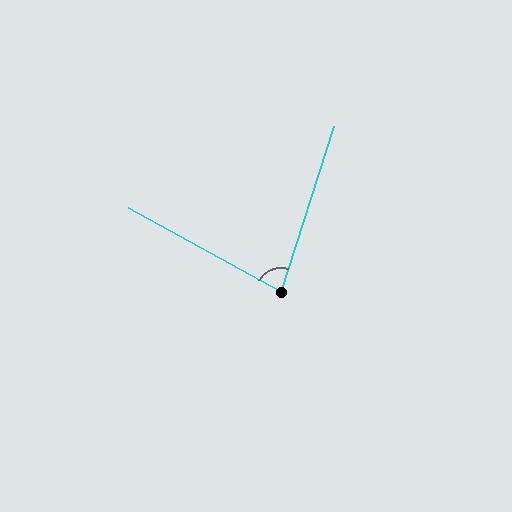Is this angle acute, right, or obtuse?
It is acute.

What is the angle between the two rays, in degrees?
Approximately 79 degrees.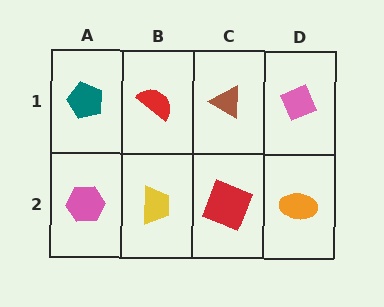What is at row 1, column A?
A teal pentagon.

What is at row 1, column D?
A pink diamond.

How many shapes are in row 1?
4 shapes.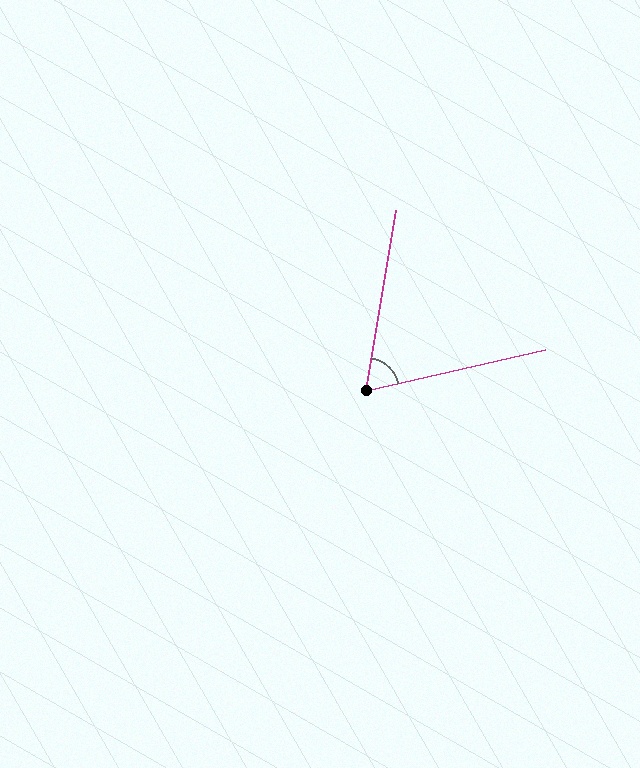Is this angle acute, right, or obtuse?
It is acute.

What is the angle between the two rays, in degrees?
Approximately 67 degrees.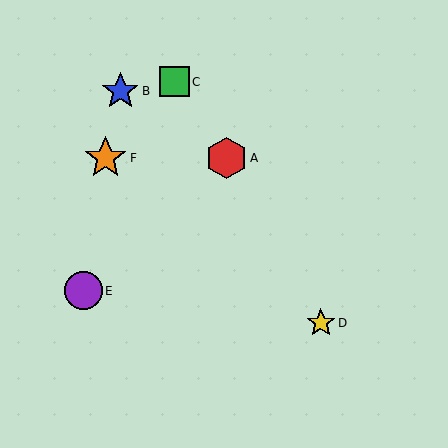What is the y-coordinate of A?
Object A is at y≈158.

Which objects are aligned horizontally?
Objects A, F are aligned horizontally.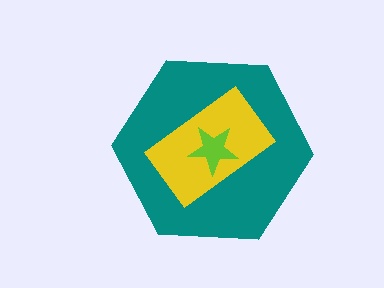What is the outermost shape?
The teal hexagon.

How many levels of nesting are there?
3.